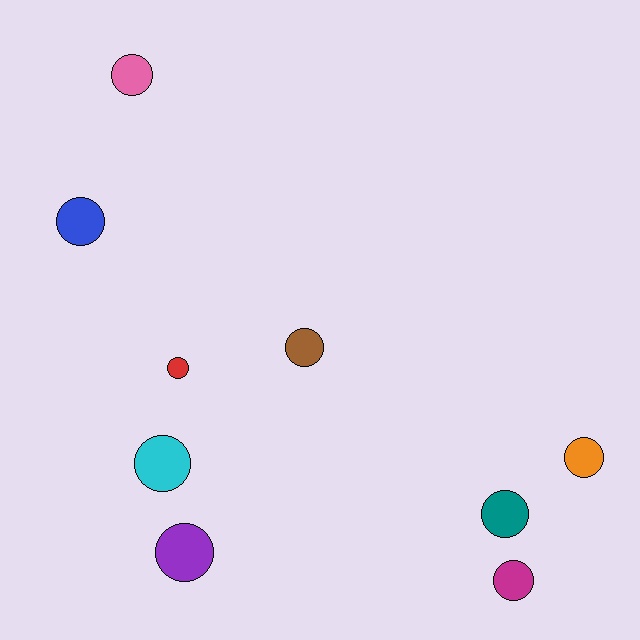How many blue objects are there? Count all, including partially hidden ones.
There is 1 blue object.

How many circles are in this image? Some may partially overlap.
There are 9 circles.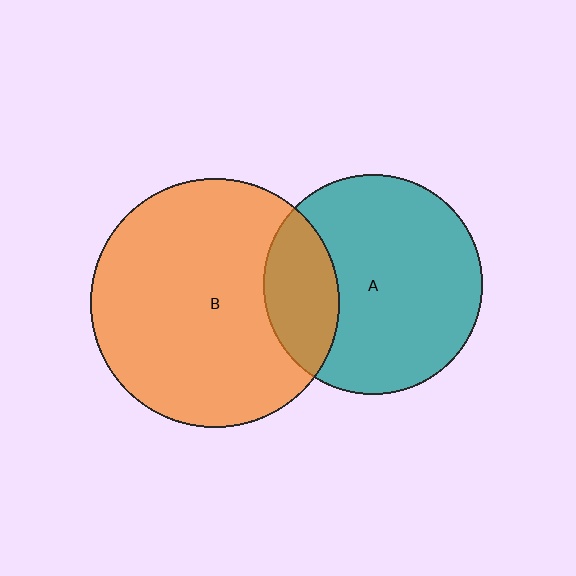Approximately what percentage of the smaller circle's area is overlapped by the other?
Approximately 25%.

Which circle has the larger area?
Circle B (orange).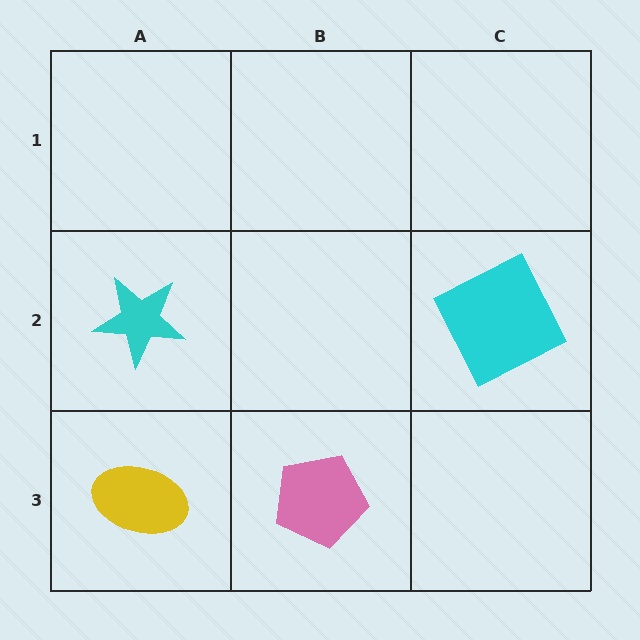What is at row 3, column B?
A pink pentagon.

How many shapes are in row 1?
0 shapes.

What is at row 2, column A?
A cyan star.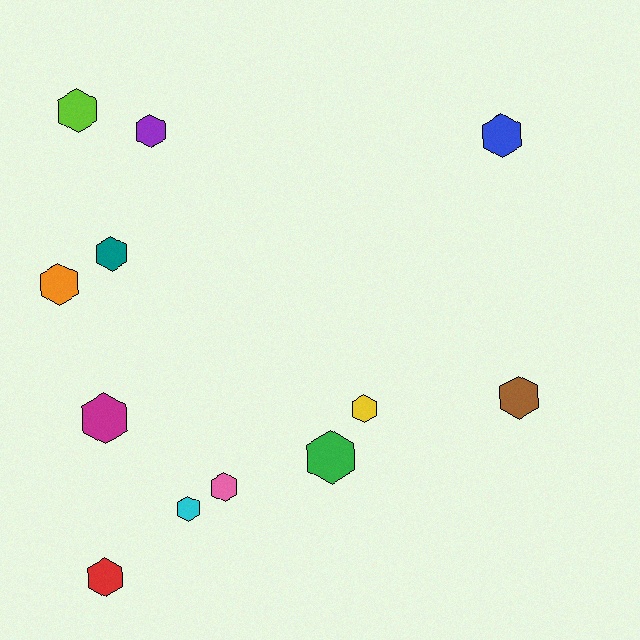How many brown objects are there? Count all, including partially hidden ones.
There is 1 brown object.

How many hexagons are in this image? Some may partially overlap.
There are 12 hexagons.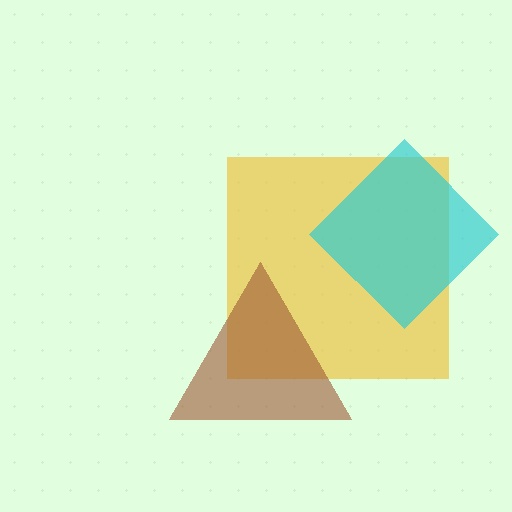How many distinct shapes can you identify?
There are 3 distinct shapes: a yellow square, a cyan diamond, a brown triangle.